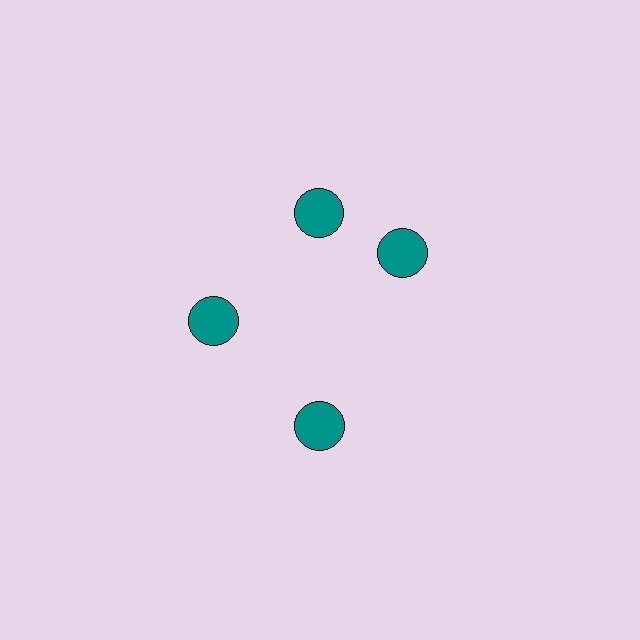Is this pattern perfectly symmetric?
No. The 4 teal circles are arranged in a ring, but one element near the 3 o'clock position is rotated out of alignment along the ring, breaking the 4-fold rotational symmetry.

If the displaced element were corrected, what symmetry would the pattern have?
It would have 4-fold rotational symmetry — the pattern would map onto itself every 90 degrees.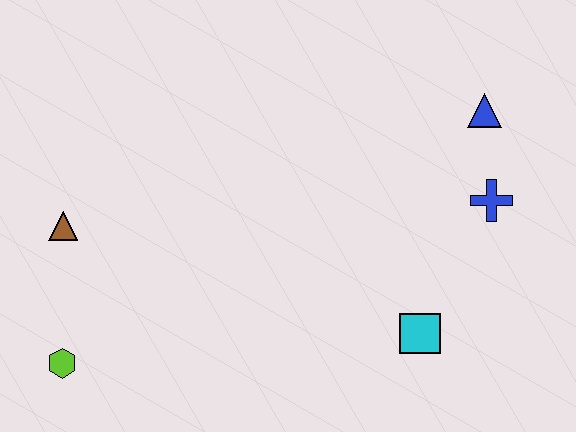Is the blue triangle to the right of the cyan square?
Yes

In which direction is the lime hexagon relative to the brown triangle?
The lime hexagon is below the brown triangle.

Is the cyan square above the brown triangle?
No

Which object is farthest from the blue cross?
The lime hexagon is farthest from the blue cross.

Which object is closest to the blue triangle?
The blue cross is closest to the blue triangle.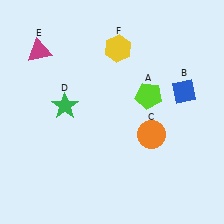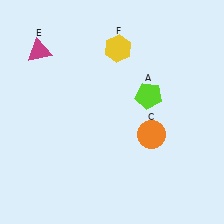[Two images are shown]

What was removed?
The blue diamond (B), the green star (D) were removed in Image 2.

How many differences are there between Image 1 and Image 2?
There are 2 differences between the two images.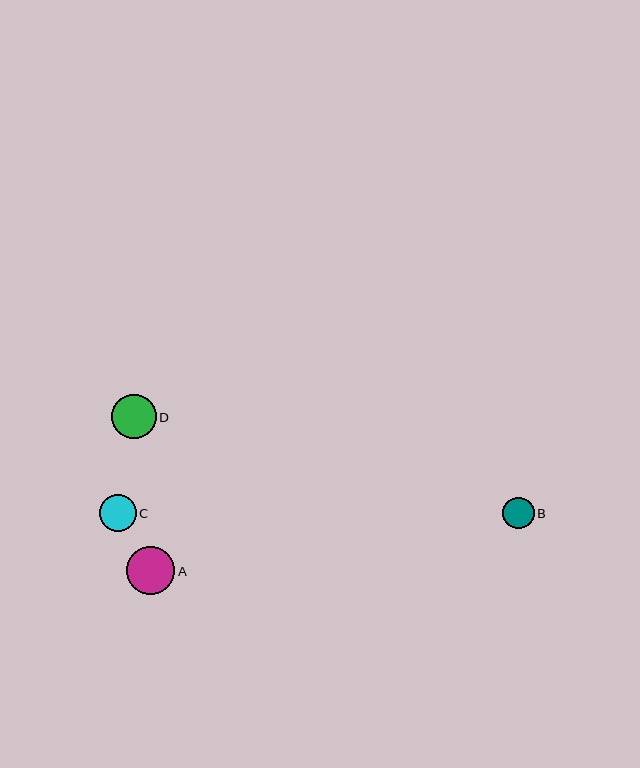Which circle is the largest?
Circle A is the largest with a size of approximately 48 pixels.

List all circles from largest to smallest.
From largest to smallest: A, D, C, B.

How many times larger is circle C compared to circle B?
Circle C is approximately 1.2 times the size of circle B.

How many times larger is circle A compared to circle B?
Circle A is approximately 1.5 times the size of circle B.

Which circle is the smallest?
Circle B is the smallest with a size of approximately 31 pixels.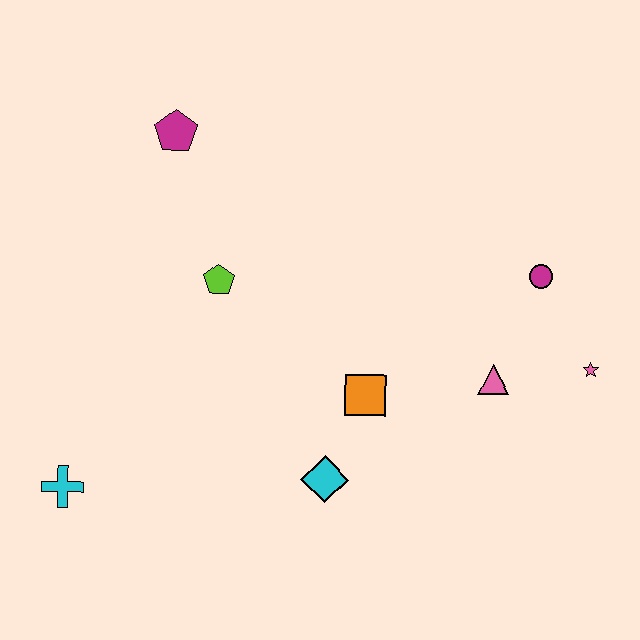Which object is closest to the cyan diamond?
The orange square is closest to the cyan diamond.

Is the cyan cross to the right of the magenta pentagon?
No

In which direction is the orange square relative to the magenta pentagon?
The orange square is below the magenta pentagon.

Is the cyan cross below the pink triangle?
Yes